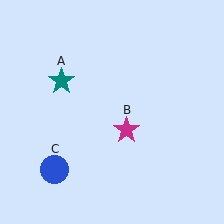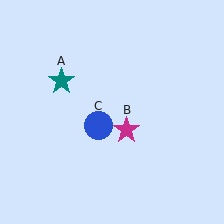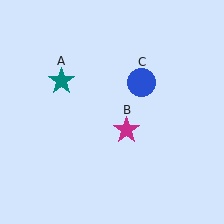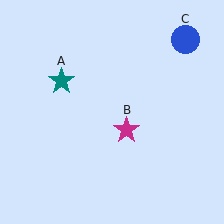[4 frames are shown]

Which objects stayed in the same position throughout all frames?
Teal star (object A) and magenta star (object B) remained stationary.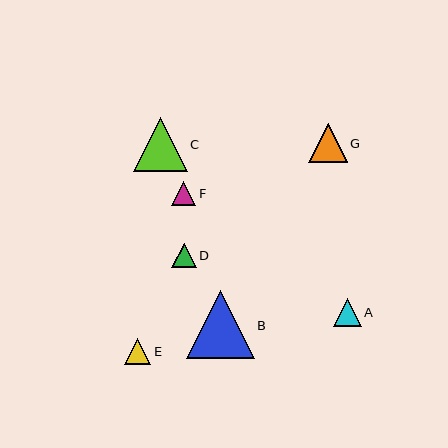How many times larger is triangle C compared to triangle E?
Triangle C is approximately 2.1 times the size of triangle E.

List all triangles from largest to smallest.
From largest to smallest: B, C, G, A, E, D, F.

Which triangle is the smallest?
Triangle F is the smallest with a size of approximately 24 pixels.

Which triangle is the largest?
Triangle B is the largest with a size of approximately 68 pixels.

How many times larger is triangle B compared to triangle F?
Triangle B is approximately 2.9 times the size of triangle F.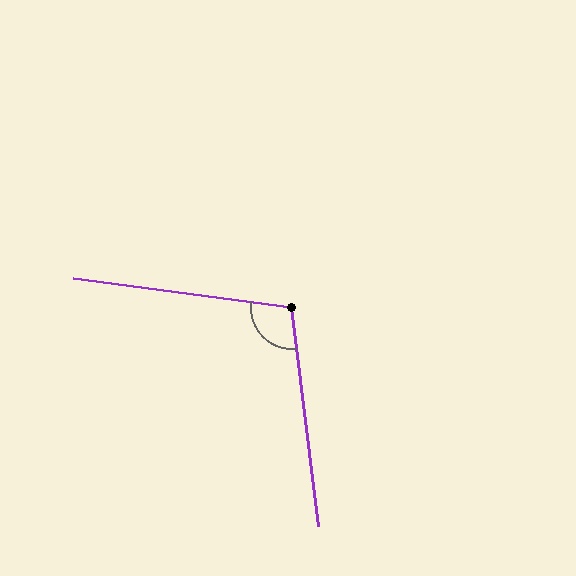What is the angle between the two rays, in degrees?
Approximately 104 degrees.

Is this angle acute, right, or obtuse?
It is obtuse.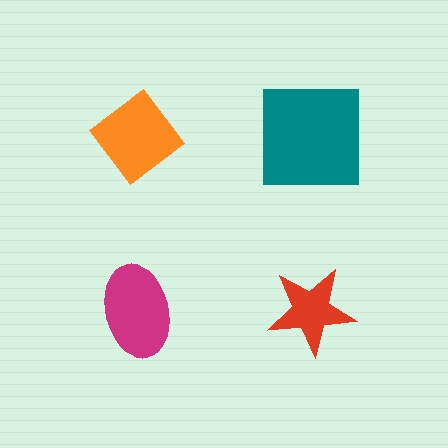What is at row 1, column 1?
An orange diamond.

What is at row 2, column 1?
A magenta ellipse.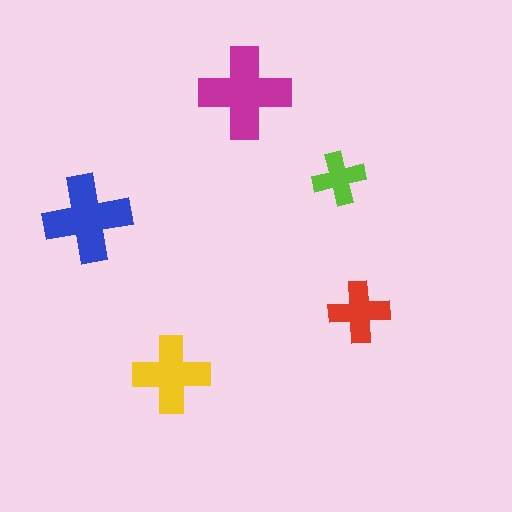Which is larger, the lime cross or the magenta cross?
The magenta one.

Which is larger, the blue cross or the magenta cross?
The magenta one.